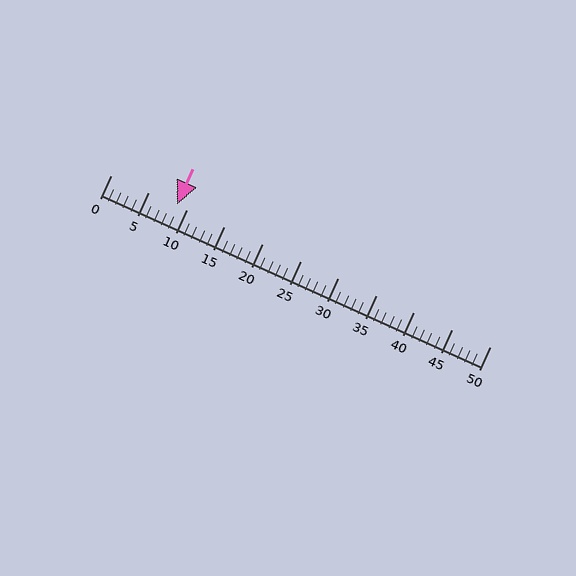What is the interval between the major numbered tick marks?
The major tick marks are spaced 5 units apart.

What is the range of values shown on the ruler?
The ruler shows values from 0 to 50.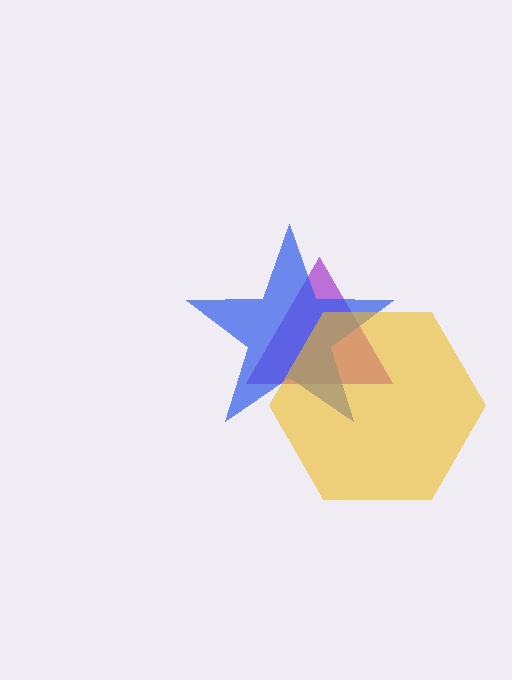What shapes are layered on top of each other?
The layered shapes are: a purple triangle, a blue star, a yellow hexagon.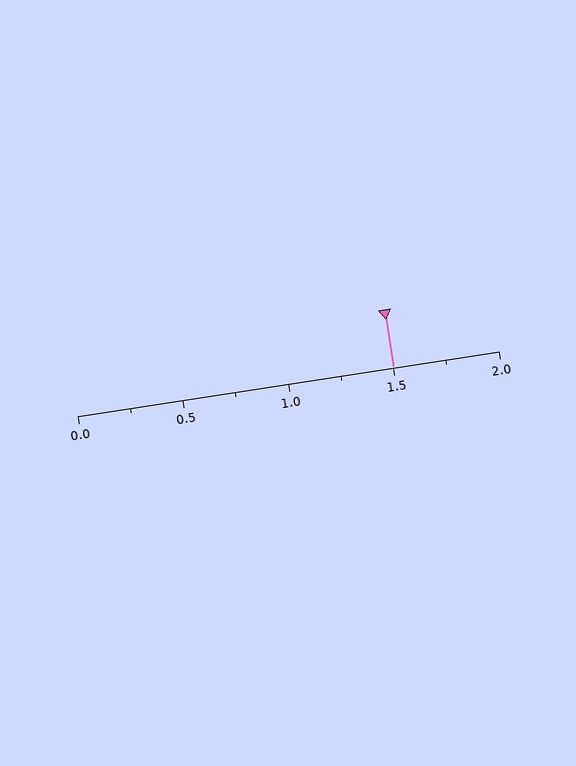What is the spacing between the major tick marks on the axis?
The major ticks are spaced 0.5 apart.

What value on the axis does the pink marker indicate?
The marker indicates approximately 1.5.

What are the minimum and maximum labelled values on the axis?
The axis runs from 0.0 to 2.0.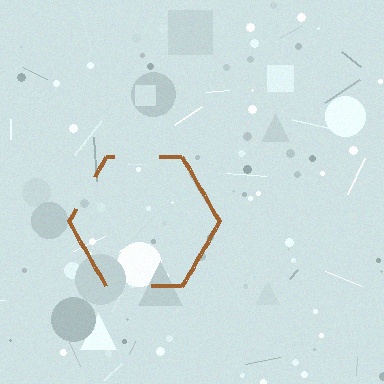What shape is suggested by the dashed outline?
The dashed outline suggests a hexagon.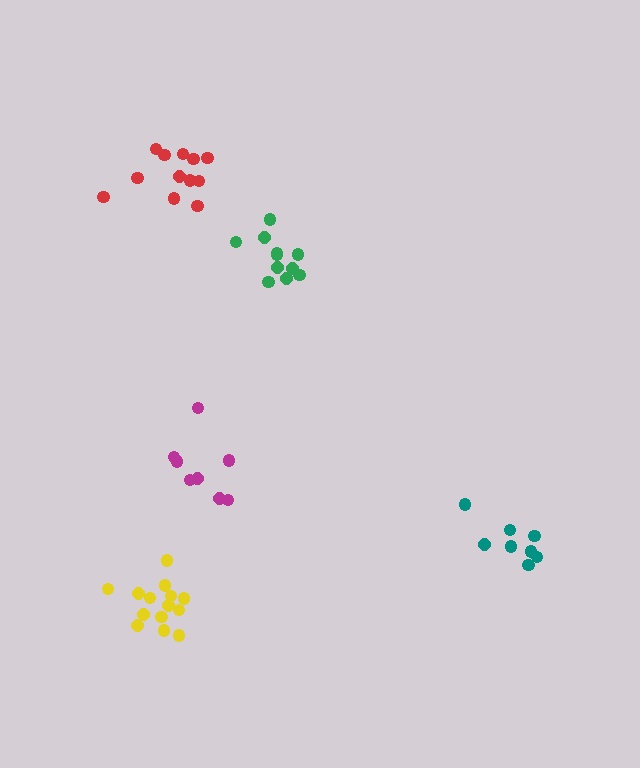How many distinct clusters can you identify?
There are 5 distinct clusters.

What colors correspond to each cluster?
The clusters are colored: green, teal, red, magenta, yellow.